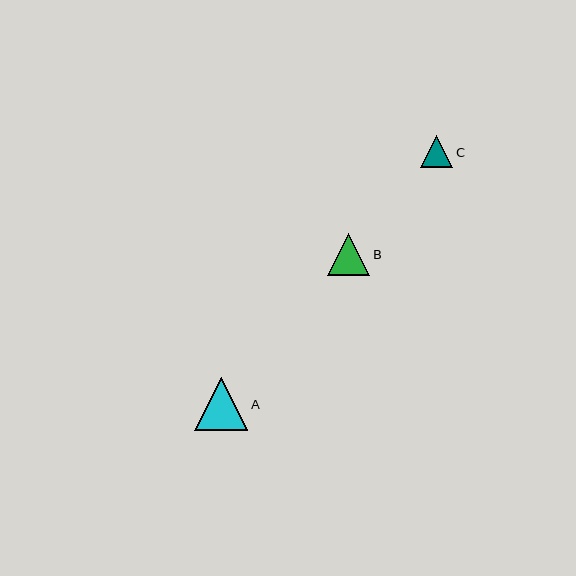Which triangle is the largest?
Triangle A is the largest with a size of approximately 53 pixels.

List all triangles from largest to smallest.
From largest to smallest: A, B, C.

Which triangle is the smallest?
Triangle C is the smallest with a size of approximately 32 pixels.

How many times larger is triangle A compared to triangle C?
Triangle A is approximately 1.6 times the size of triangle C.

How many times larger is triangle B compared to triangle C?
Triangle B is approximately 1.3 times the size of triangle C.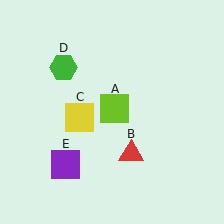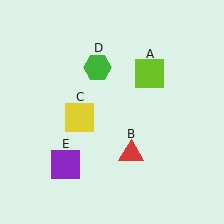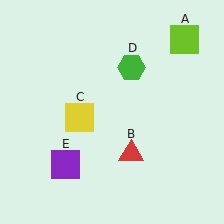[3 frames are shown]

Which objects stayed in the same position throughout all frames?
Red triangle (object B) and yellow square (object C) and purple square (object E) remained stationary.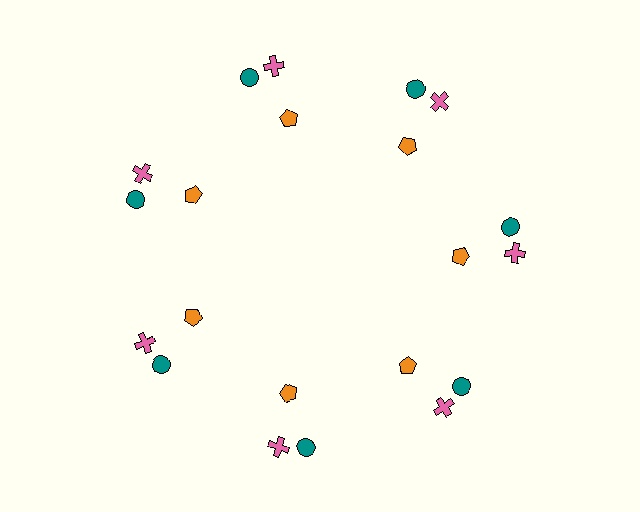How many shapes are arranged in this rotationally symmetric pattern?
There are 21 shapes, arranged in 7 groups of 3.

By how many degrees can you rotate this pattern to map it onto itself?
The pattern maps onto itself every 51 degrees of rotation.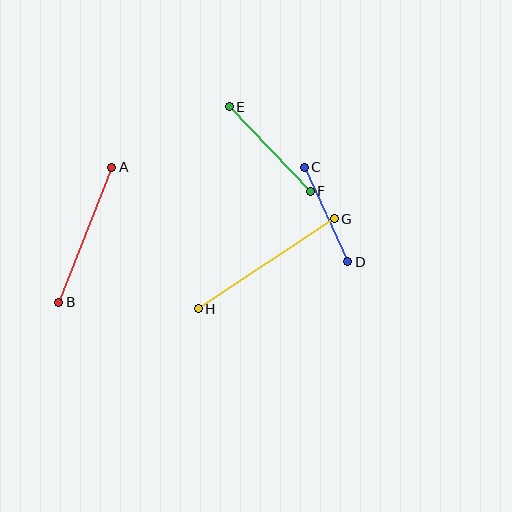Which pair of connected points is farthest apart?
Points G and H are farthest apart.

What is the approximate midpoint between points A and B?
The midpoint is at approximately (85, 235) pixels.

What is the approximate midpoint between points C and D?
The midpoint is at approximately (326, 215) pixels.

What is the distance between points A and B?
The distance is approximately 145 pixels.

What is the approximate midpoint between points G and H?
The midpoint is at approximately (266, 264) pixels.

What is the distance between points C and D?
The distance is approximately 104 pixels.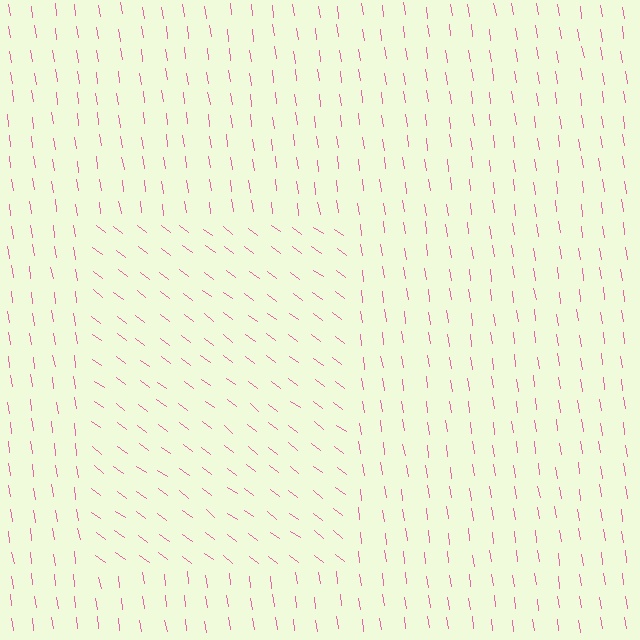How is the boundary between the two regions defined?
The boundary is defined purely by a change in line orientation (approximately 45 degrees difference). All lines are the same color and thickness.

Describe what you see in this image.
The image is filled with small pink line segments. A rectangle region in the image has lines oriented differently from the surrounding lines, creating a visible texture boundary.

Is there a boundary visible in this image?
Yes, there is a texture boundary formed by a change in line orientation.